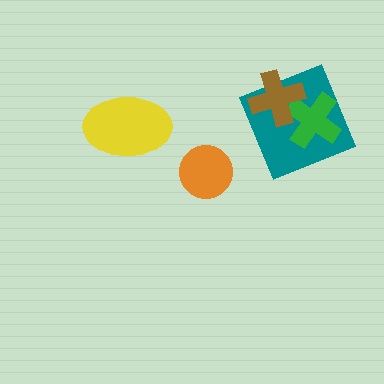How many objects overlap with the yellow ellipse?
0 objects overlap with the yellow ellipse.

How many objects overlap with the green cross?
2 objects overlap with the green cross.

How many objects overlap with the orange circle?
0 objects overlap with the orange circle.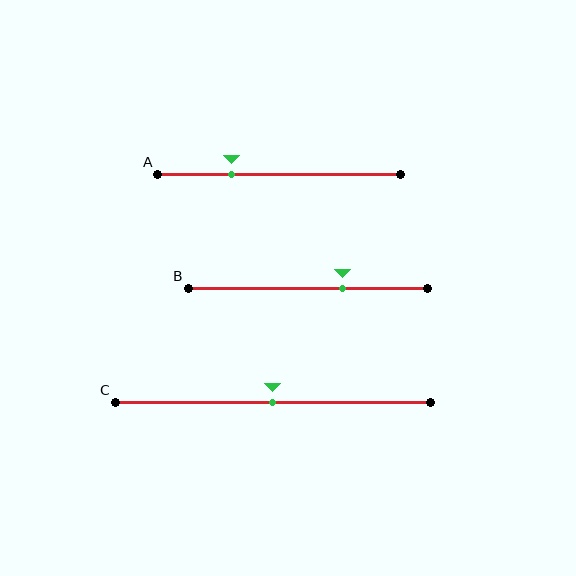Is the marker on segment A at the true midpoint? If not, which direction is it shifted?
No, the marker on segment A is shifted to the left by about 20% of the segment length.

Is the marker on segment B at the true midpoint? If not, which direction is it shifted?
No, the marker on segment B is shifted to the right by about 14% of the segment length.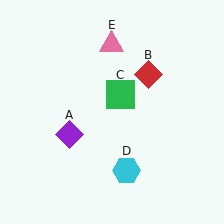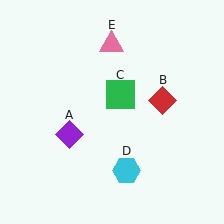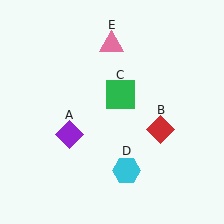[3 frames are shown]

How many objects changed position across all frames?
1 object changed position: red diamond (object B).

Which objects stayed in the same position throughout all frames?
Purple diamond (object A) and green square (object C) and cyan hexagon (object D) and pink triangle (object E) remained stationary.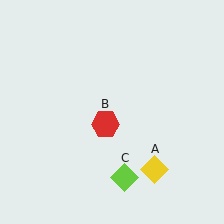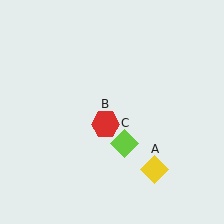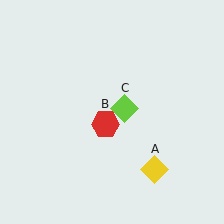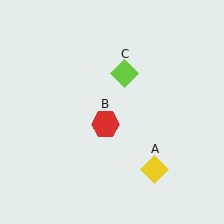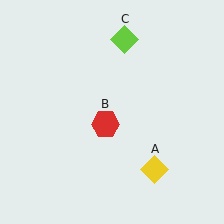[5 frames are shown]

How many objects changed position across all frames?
1 object changed position: lime diamond (object C).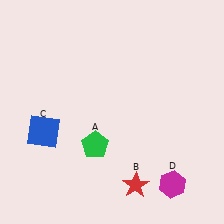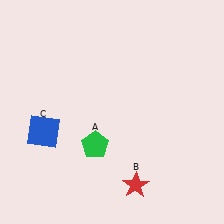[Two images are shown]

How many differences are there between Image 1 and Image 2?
There is 1 difference between the two images.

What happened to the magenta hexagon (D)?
The magenta hexagon (D) was removed in Image 2. It was in the bottom-right area of Image 1.